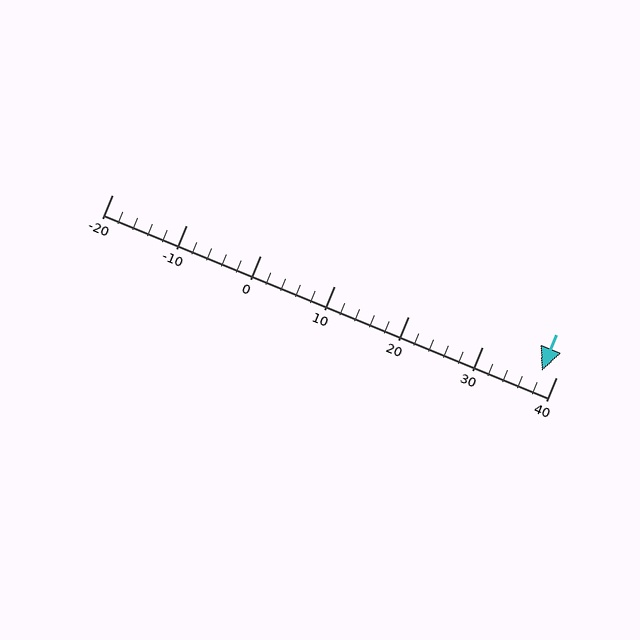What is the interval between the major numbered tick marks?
The major tick marks are spaced 10 units apart.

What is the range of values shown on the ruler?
The ruler shows values from -20 to 40.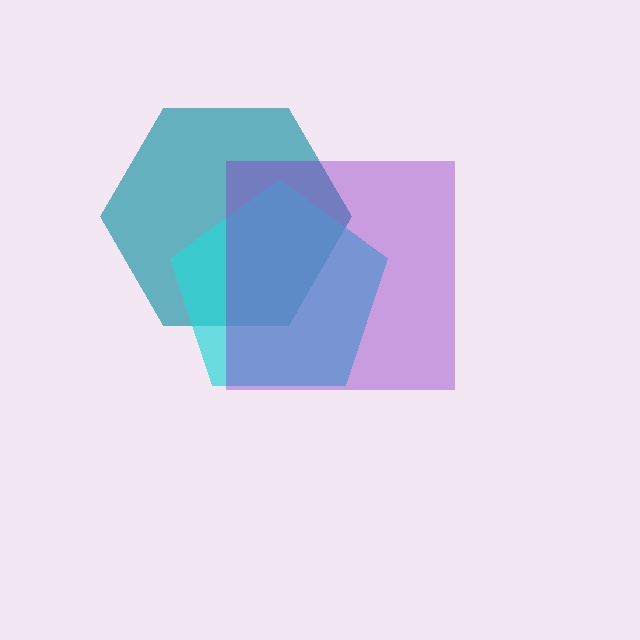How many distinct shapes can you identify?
There are 3 distinct shapes: a teal hexagon, a cyan pentagon, a purple square.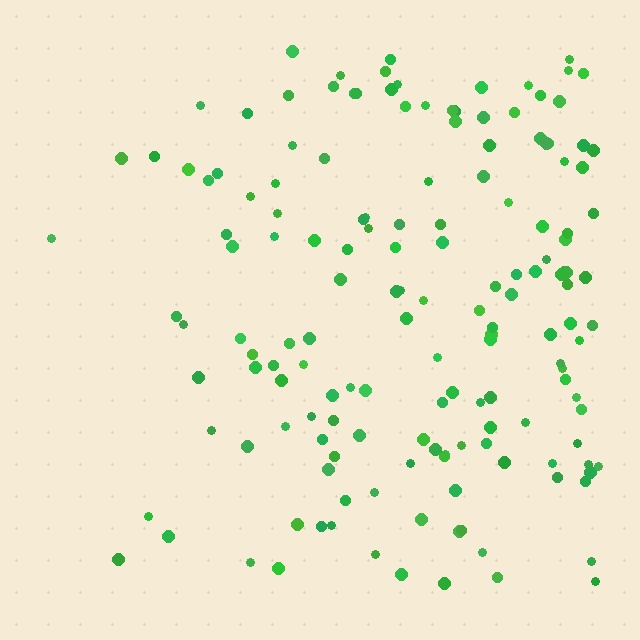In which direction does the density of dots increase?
From left to right, with the right side densest.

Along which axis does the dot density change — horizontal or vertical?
Horizontal.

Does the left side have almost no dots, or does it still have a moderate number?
Still a moderate number, just noticeably fewer than the right.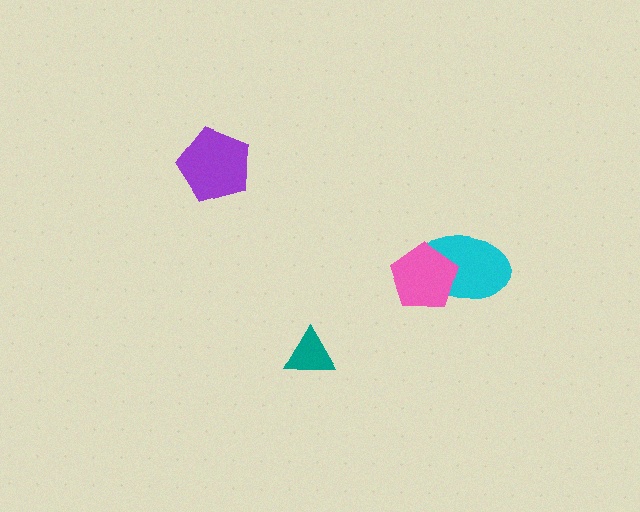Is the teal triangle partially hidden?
No, no other shape covers it.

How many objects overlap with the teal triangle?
0 objects overlap with the teal triangle.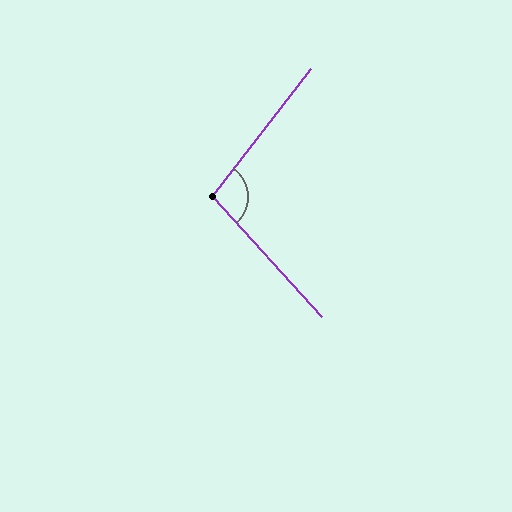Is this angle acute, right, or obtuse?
It is obtuse.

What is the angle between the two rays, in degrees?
Approximately 100 degrees.